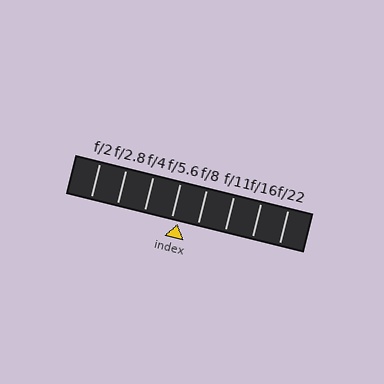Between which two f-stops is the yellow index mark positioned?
The index mark is between f/5.6 and f/8.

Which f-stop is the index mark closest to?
The index mark is closest to f/5.6.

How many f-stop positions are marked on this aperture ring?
There are 8 f-stop positions marked.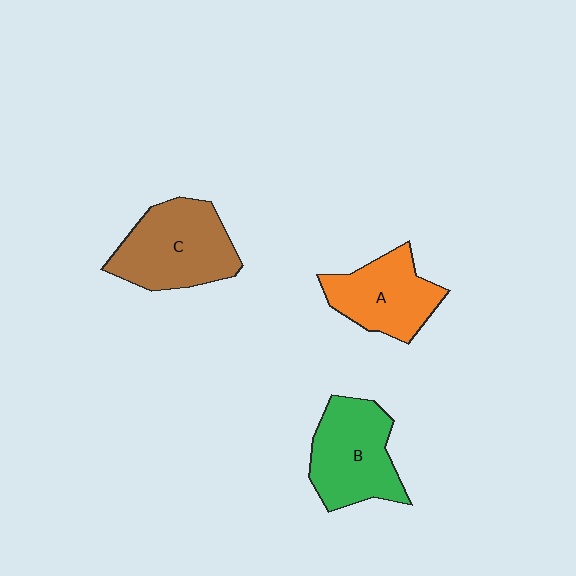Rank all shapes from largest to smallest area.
From largest to smallest: C (brown), B (green), A (orange).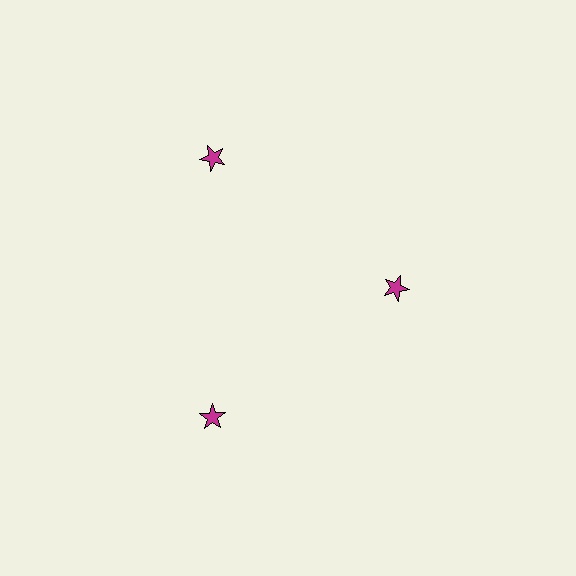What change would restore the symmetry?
The symmetry would be restored by moving it outward, back onto the ring so that all 3 stars sit at equal angles and equal distance from the center.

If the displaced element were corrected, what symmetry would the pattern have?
It would have 3-fold rotational symmetry — the pattern would map onto itself every 120 degrees.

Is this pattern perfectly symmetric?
No. The 3 magenta stars are arranged in a ring, but one element near the 3 o'clock position is pulled inward toward the center, breaking the 3-fold rotational symmetry.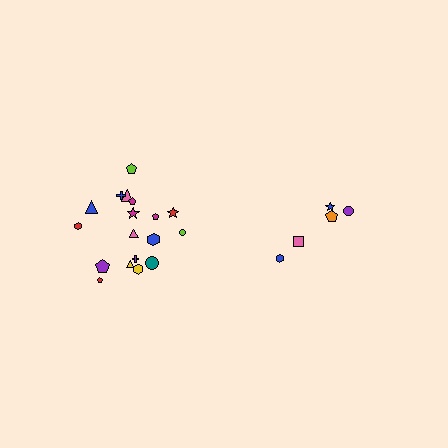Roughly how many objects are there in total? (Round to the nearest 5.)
Roughly 25 objects in total.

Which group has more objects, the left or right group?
The left group.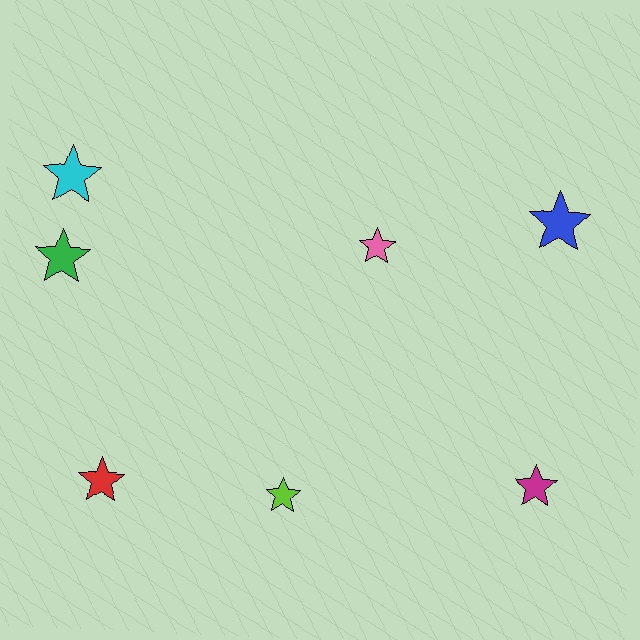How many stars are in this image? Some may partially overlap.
There are 7 stars.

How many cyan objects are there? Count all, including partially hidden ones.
There is 1 cyan object.